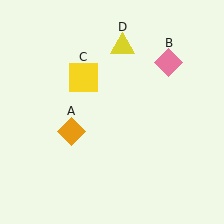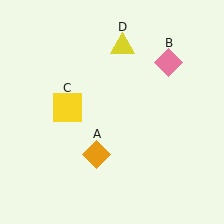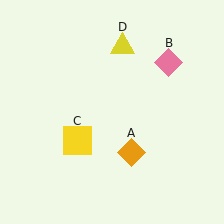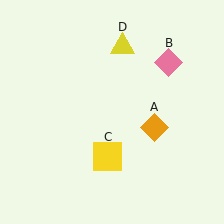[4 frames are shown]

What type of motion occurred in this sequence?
The orange diamond (object A), yellow square (object C) rotated counterclockwise around the center of the scene.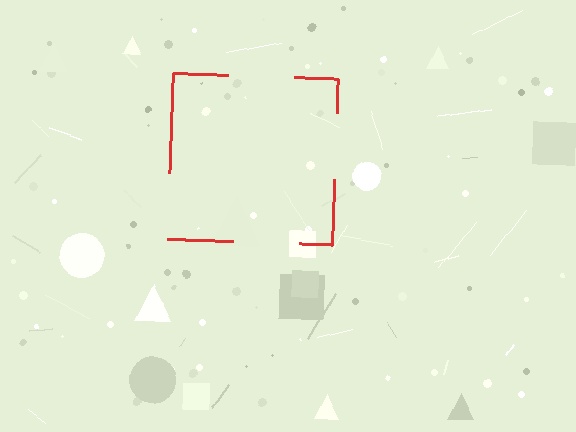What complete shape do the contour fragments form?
The contour fragments form a square.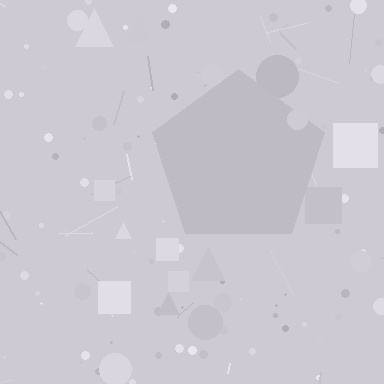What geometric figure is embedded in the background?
A pentagon is embedded in the background.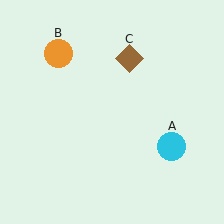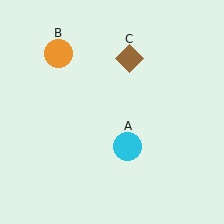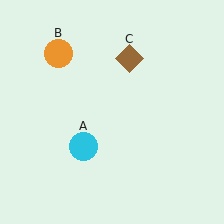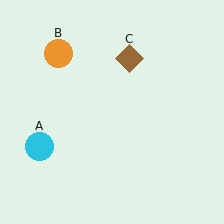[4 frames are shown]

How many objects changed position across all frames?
1 object changed position: cyan circle (object A).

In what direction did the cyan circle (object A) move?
The cyan circle (object A) moved left.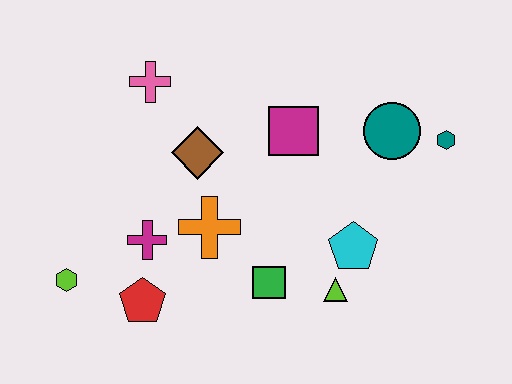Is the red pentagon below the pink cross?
Yes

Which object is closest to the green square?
The lime triangle is closest to the green square.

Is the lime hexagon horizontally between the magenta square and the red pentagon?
No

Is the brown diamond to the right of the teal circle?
No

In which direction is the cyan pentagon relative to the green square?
The cyan pentagon is to the right of the green square.